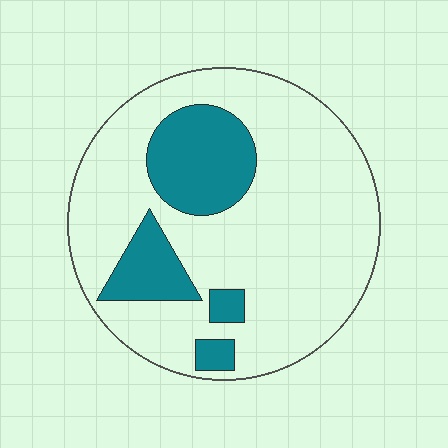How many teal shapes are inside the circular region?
4.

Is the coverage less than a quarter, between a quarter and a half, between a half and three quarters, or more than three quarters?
Less than a quarter.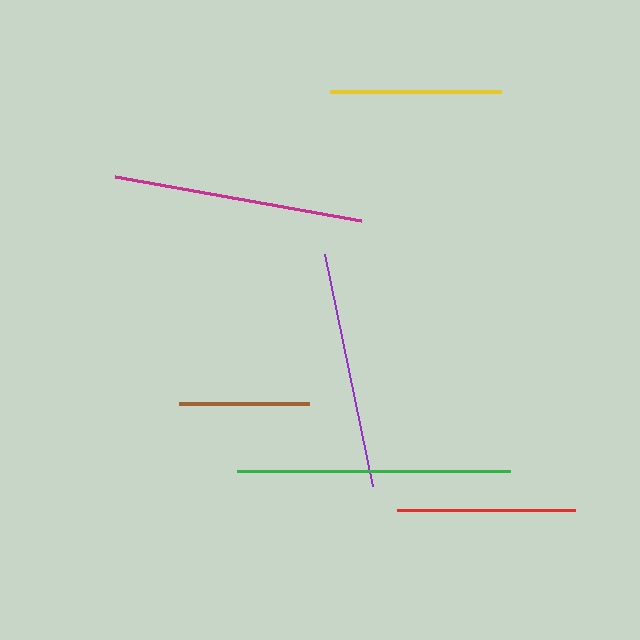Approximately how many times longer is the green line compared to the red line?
The green line is approximately 1.5 times the length of the red line.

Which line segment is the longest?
The green line is the longest at approximately 273 pixels.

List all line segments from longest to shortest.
From longest to shortest: green, magenta, purple, red, yellow, brown.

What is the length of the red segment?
The red segment is approximately 178 pixels long.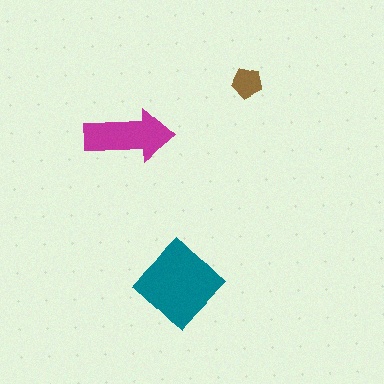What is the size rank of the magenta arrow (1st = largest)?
2nd.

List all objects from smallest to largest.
The brown pentagon, the magenta arrow, the teal diamond.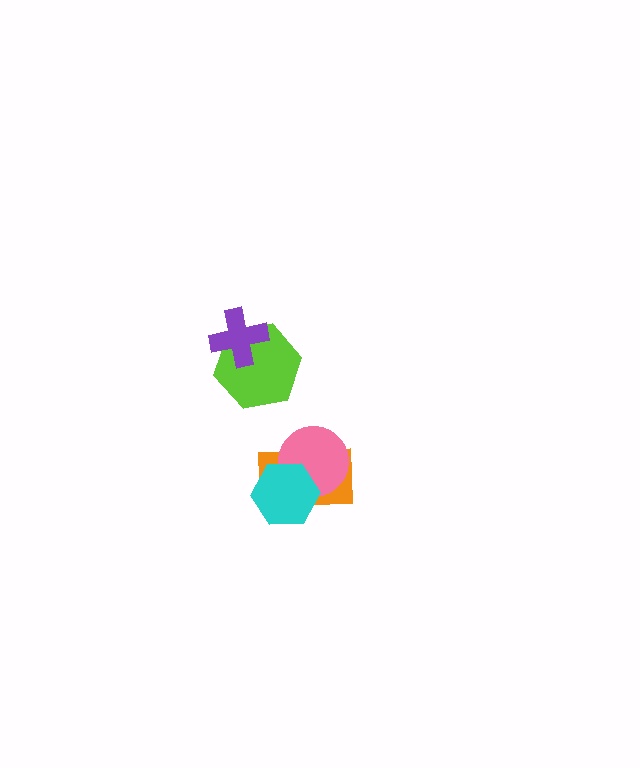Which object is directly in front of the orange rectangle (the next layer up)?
The pink circle is directly in front of the orange rectangle.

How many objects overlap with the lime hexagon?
1 object overlaps with the lime hexagon.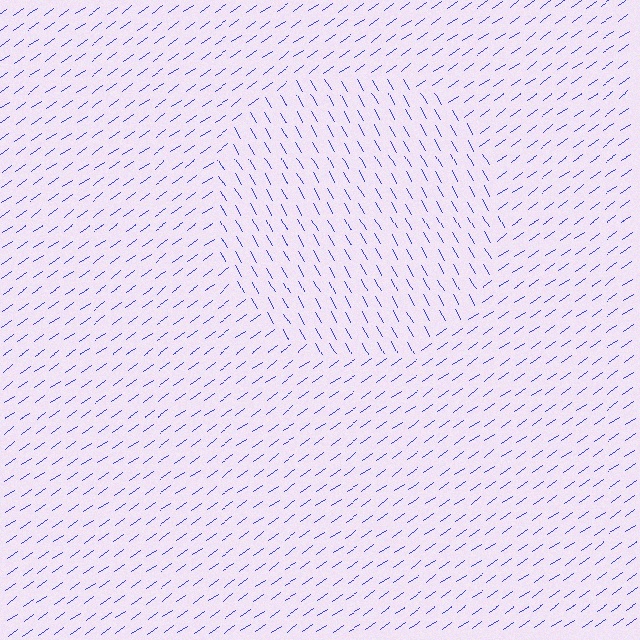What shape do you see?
I see a circle.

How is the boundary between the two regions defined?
The boundary is defined purely by a change in line orientation (approximately 84 degrees difference). All lines are the same color and thickness.